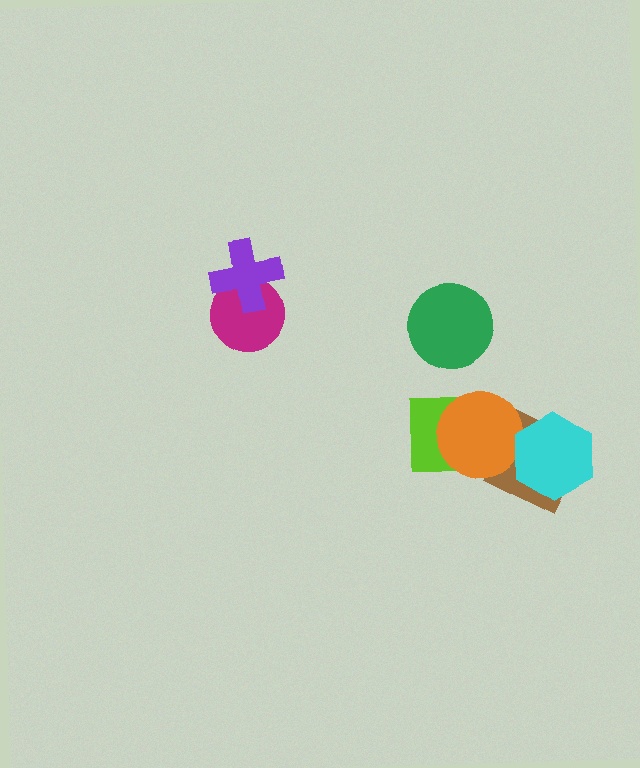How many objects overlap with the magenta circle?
1 object overlaps with the magenta circle.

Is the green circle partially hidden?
No, no other shape covers it.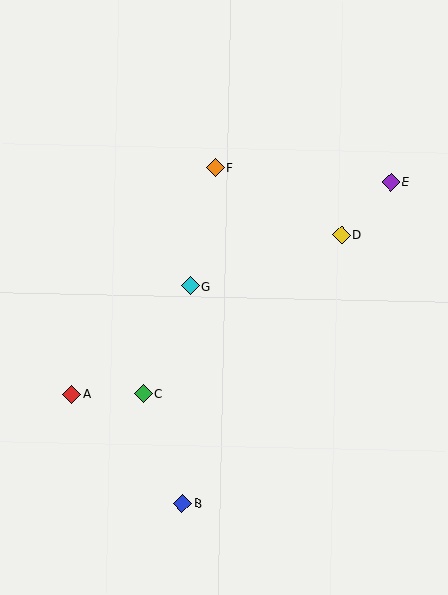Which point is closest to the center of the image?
Point G at (190, 286) is closest to the center.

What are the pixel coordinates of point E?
Point E is at (391, 182).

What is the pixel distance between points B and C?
The distance between B and C is 117 pixels.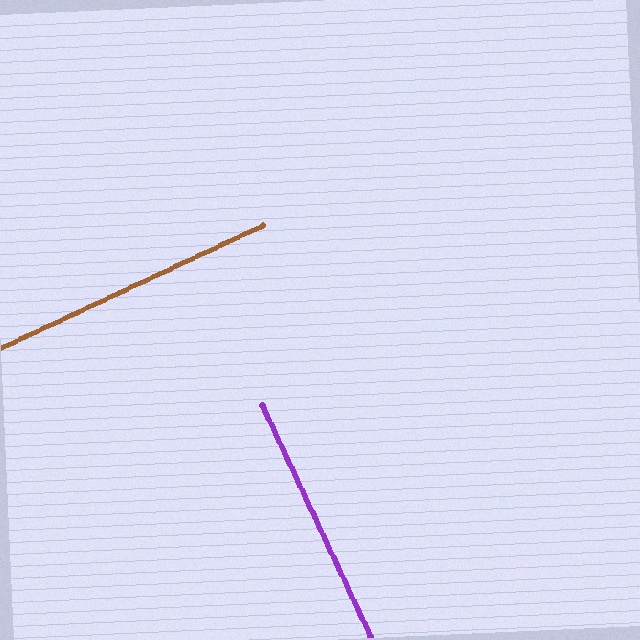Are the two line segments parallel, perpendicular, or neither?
Perpendicular — they meet at approximately 90°.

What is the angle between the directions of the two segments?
Approximately 90 degrees.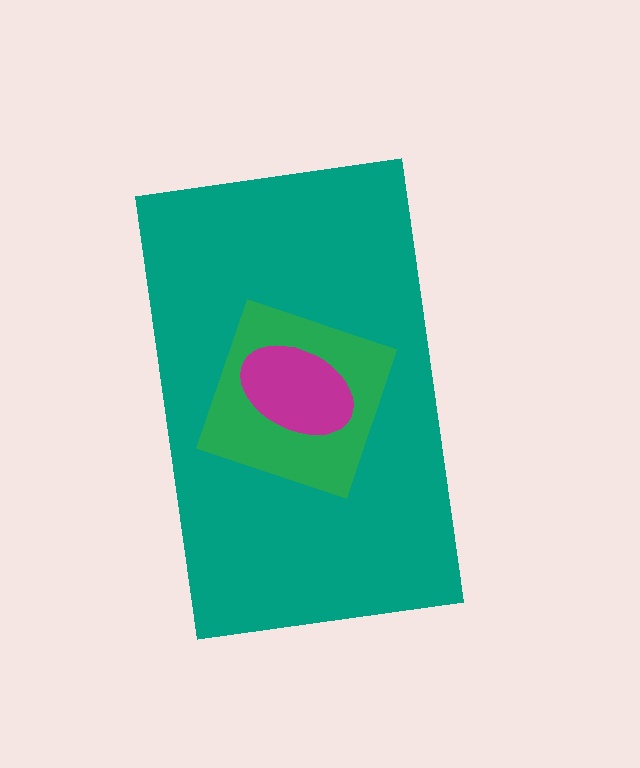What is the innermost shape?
The magenta ellipse.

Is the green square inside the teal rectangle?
Yes.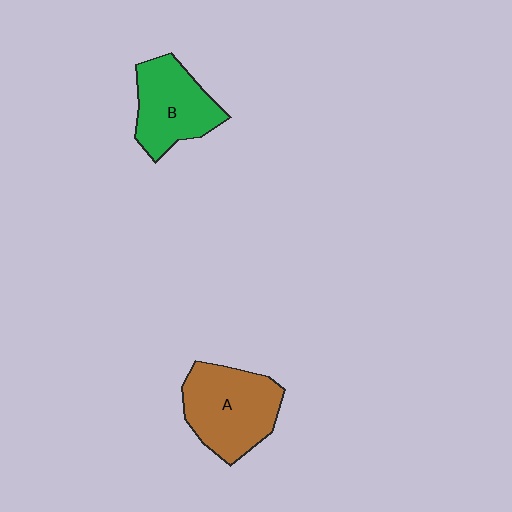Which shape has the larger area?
Shape A (brown).